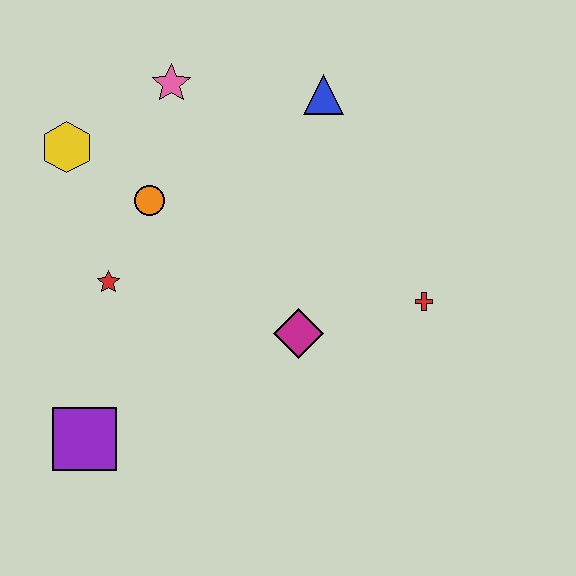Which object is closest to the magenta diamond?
The red cross is closest to the magenta diamond.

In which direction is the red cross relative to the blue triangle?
The red cross is below the blue triangle.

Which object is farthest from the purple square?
The blue triangle is farthest from the purple square.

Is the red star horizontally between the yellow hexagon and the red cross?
Yes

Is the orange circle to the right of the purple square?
Yes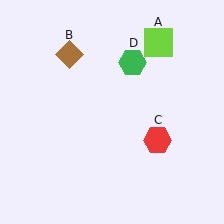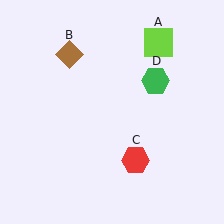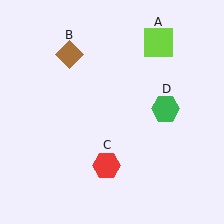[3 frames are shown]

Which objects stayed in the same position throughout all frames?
Lime square (object A) and brown diamond (object B) remained stationary.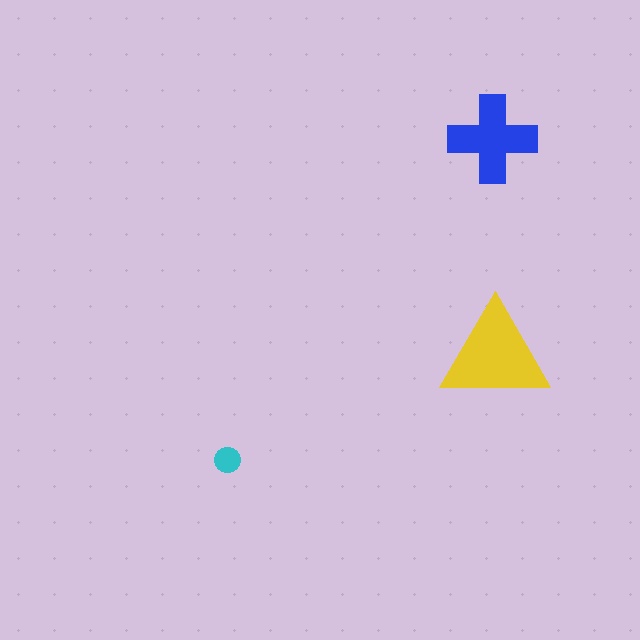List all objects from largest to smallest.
The yellow triangle, the blue cross, the cyan circle.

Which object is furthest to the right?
The yellow triangle is rightmost.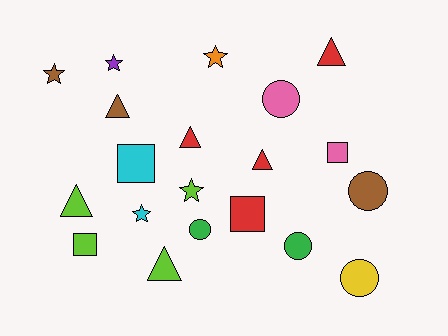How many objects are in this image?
There are 20 objects.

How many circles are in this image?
There are 5 circles.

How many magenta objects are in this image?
There are no magenta objects.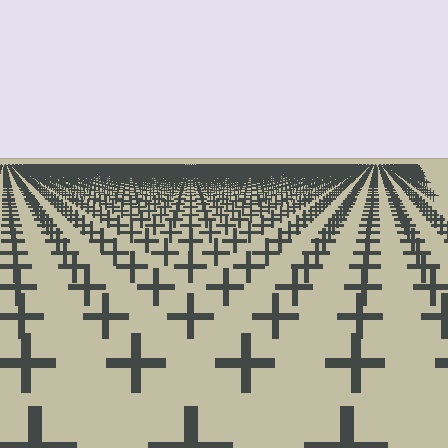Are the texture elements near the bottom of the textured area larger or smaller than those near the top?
Larger. Near the bottom, elements are closer to the viewer and appear at a bigger on-screen size.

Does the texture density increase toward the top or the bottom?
Density increases toward the top.